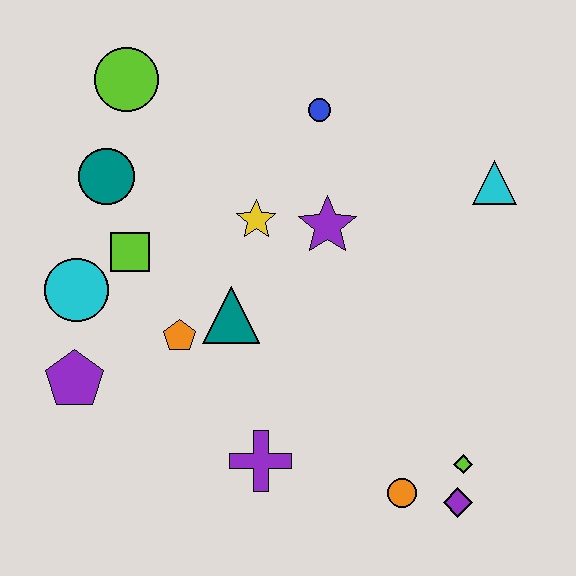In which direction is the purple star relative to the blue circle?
The purple star is below the blue circle.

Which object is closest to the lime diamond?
The purple diamond is closest to the lime diamond.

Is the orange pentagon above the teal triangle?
No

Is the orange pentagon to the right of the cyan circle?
Yes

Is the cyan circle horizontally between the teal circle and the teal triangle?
No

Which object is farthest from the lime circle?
The purple diamond is farthest from the lime circle.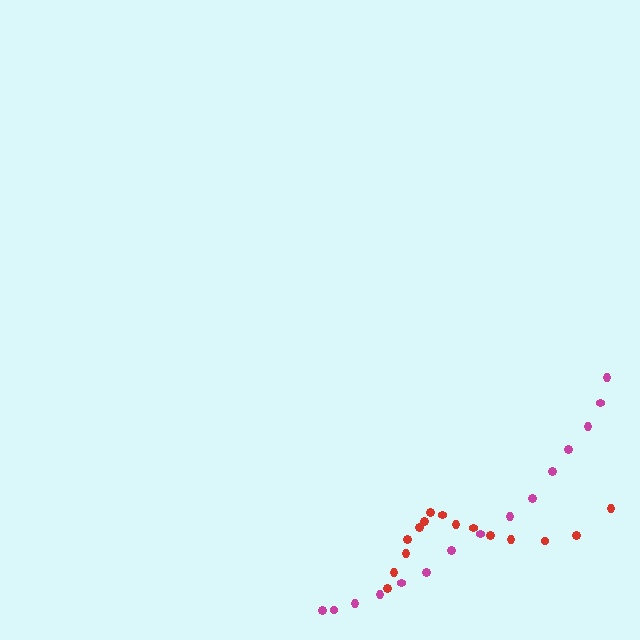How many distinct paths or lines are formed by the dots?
There are 2 distinct paths.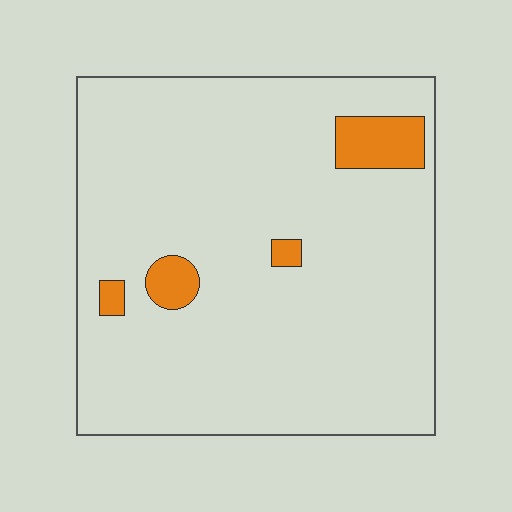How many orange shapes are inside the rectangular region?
4.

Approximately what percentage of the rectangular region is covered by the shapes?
Approximately 5%.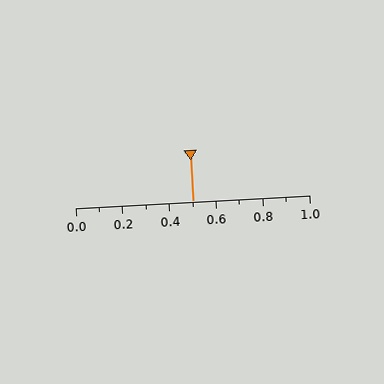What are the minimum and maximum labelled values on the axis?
The axis runs from 0.0 to 1.0.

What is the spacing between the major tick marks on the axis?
The major ticks are spaced 0.2 apart.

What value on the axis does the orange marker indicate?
The marker indicates approximately 0.5.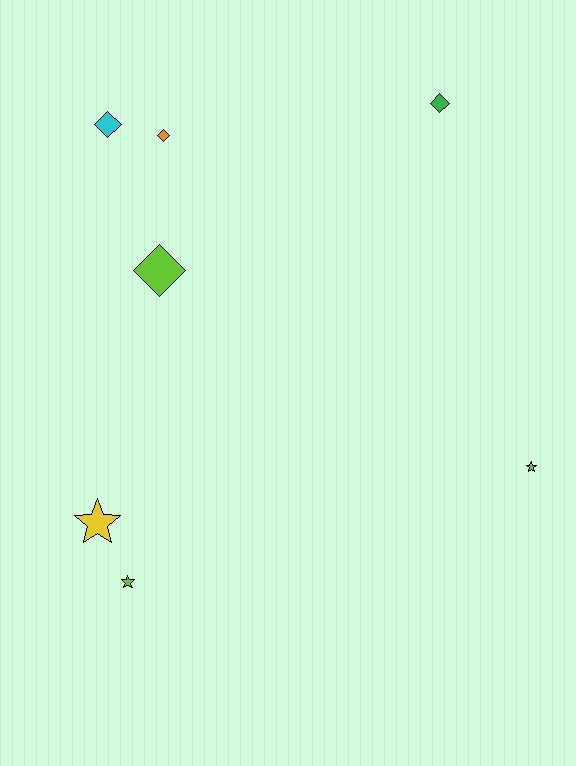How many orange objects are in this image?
There is 1 orange object.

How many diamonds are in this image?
There are 4 diamonds.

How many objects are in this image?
There are 7 objects.